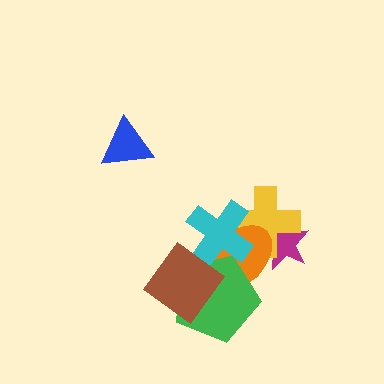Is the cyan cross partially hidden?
No, no other shape covers it.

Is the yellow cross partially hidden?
Yes, it is partially covered by another shape.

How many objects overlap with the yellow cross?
3 objects overlap with the yellow cross.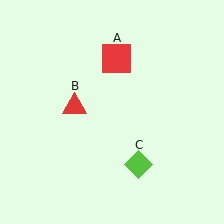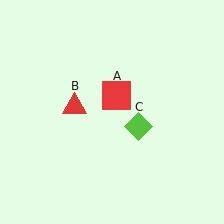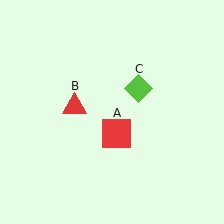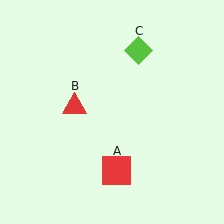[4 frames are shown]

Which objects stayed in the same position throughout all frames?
Red triangle (object B) remained stationary.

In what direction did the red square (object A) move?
The red square (object A) moved down.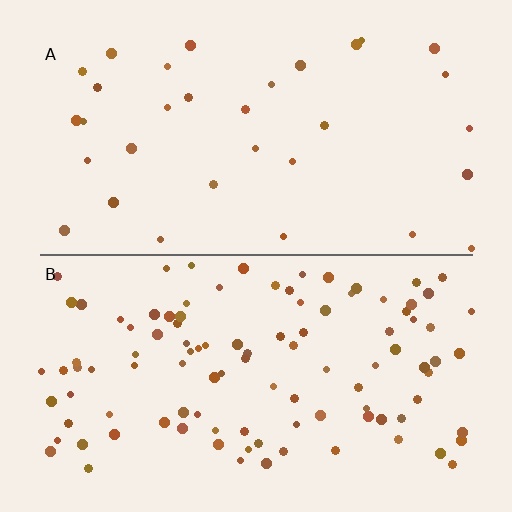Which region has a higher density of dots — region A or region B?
B (the bottom).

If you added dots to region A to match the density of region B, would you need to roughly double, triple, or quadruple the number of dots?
Approximately triple.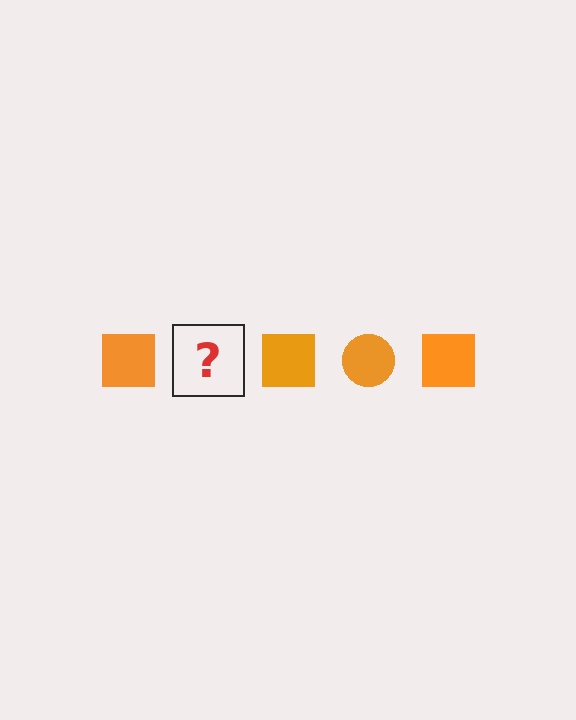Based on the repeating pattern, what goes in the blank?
The blank should be an orange circle.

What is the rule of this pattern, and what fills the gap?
The rule is that the pattern cycles through square, circle shapes in orange. The gap should be filled with an orange circle.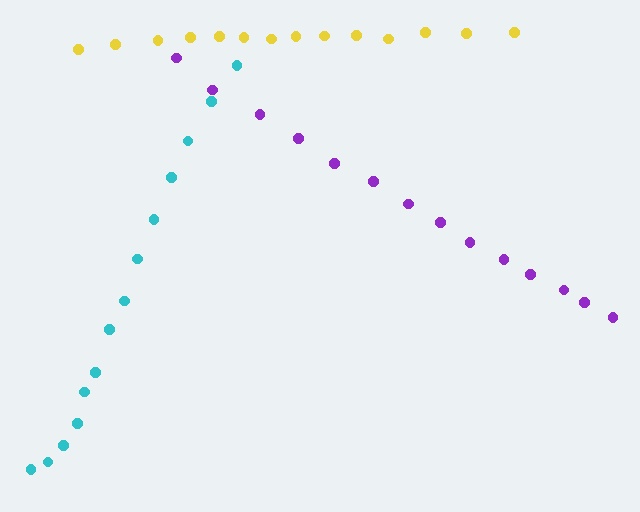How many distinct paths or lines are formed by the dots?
There are 3 distinct paths.